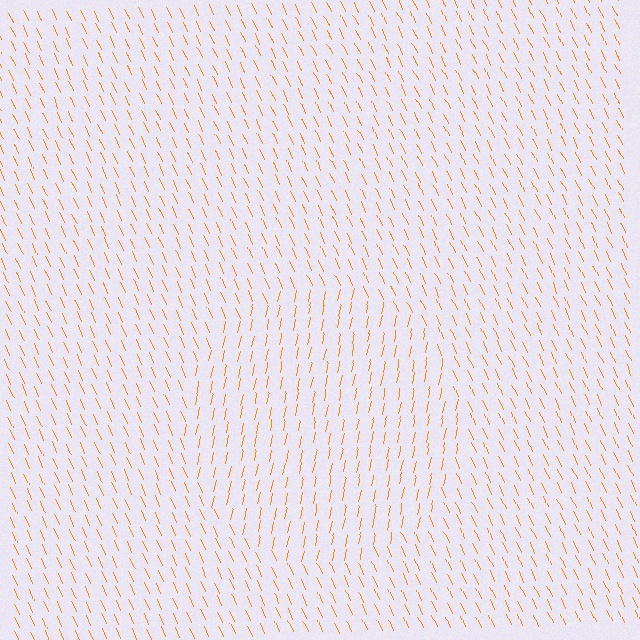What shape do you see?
I see a circle.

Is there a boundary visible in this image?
Yes, there is a texture boundary formed by a change in line orientation.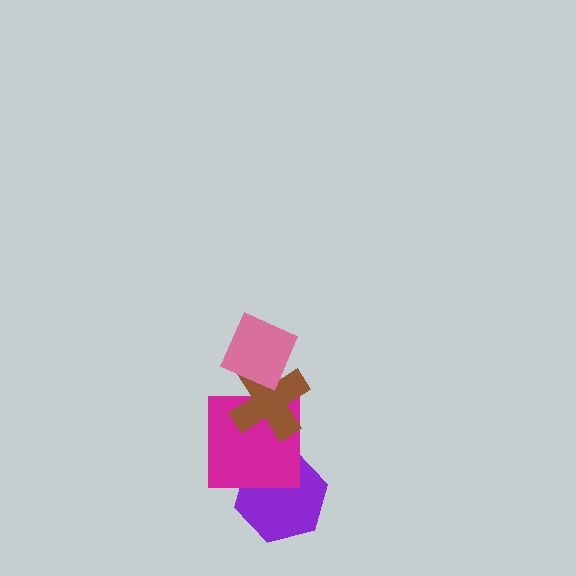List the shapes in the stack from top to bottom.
From top to bottom: the pink diamond, the brown cross, the magenta square, the purple hexagon.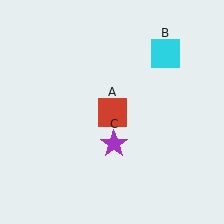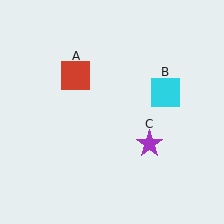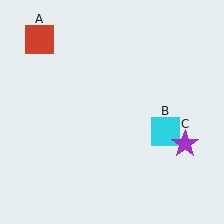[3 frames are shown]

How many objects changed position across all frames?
3 objects changed position: red square (object A), cyan square (object B), purple star (object C).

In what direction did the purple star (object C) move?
The purple star (object C) moved right.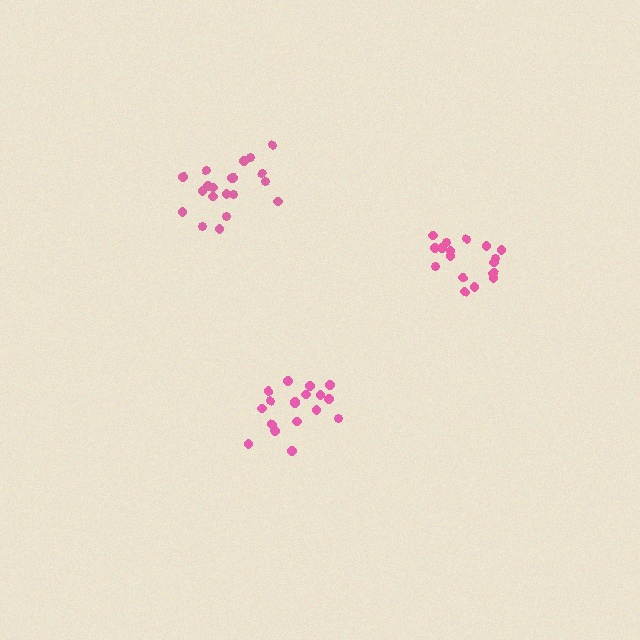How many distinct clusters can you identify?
There are 3 distinct clusters.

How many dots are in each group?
Group 1: 18 dots, Group 2: 20 dots, Group 3: 17 dots (55 total).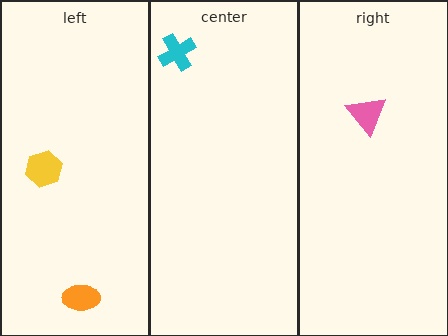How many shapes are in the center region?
1.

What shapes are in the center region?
The cyan cross.